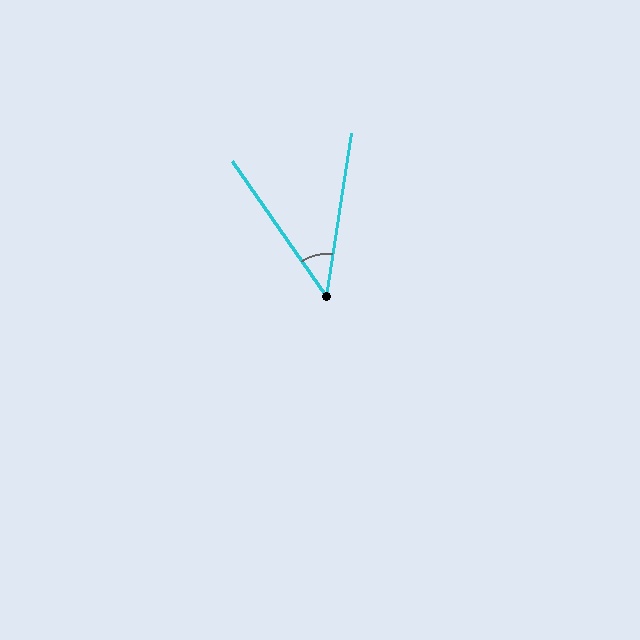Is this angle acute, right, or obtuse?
It is acute.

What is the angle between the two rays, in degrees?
Approximately 43 degrees.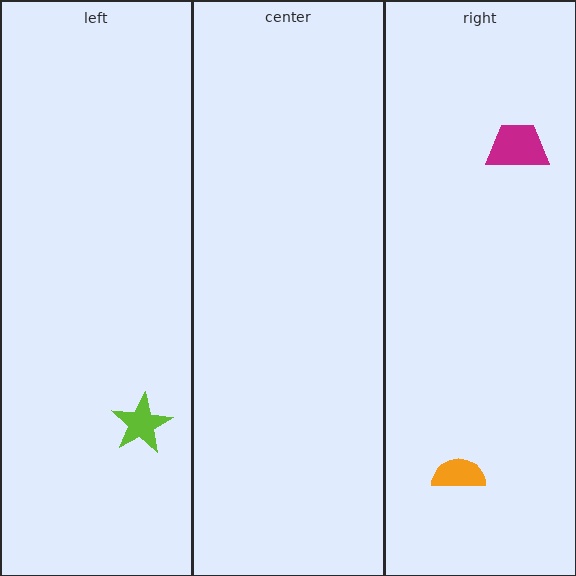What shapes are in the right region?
The magenta trapezoid, the orange semicircle.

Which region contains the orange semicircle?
The right region.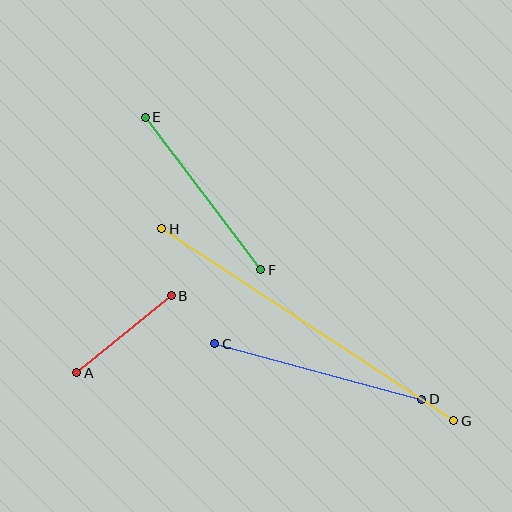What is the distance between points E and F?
The distance is approximately 192 pixels.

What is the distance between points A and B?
The distance is approximately 122 pixels.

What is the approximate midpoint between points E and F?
The midpoint is at approximately (203, 194) pixels.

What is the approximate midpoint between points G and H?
The midpoint is at approximately (308, 325) pixels.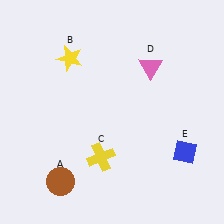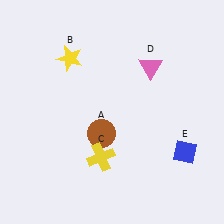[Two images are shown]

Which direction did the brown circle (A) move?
The brown circle (A) moved up.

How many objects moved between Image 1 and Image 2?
1 object moved between the two images.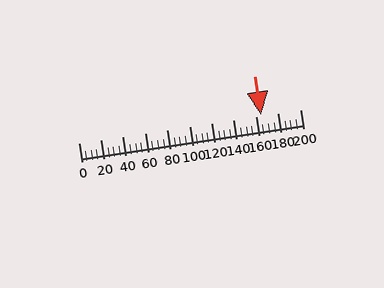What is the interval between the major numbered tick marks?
The major tick marks are spaced 20 units apart.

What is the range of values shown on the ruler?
The ruler shows values from 0 to 200.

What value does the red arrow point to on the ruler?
The red arrow points to approximately 165.